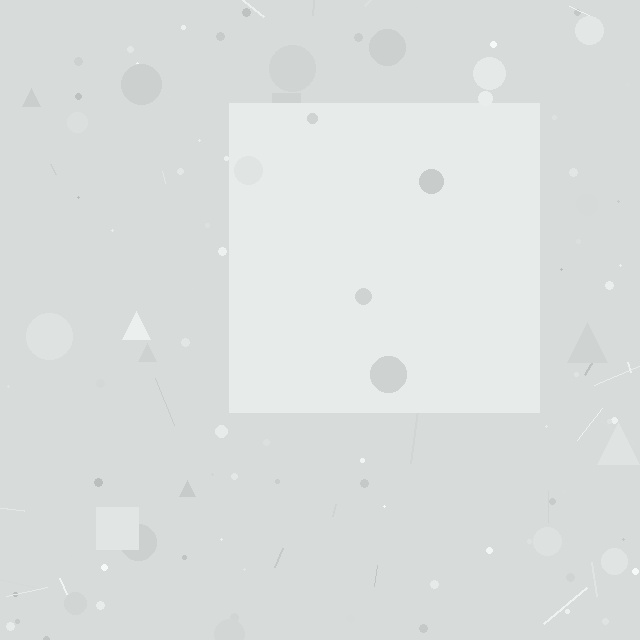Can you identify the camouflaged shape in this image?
The camouflaged shape is a square.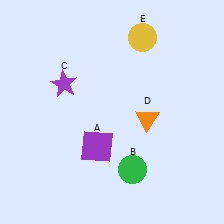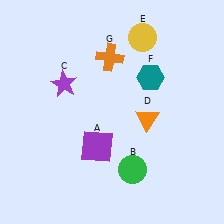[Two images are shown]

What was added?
A teal hexagon (F), an orange cross (G) were added in Image 2.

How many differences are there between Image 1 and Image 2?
There are 2 differences between the two images.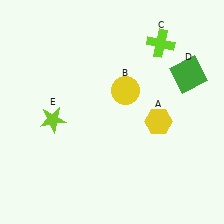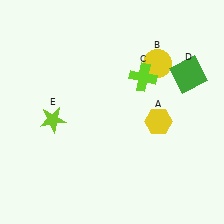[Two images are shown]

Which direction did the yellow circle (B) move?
The yellow circle (B) moved right.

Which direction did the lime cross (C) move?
The lime cross (C) moved down.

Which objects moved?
The objects that moved are: the yellow circle (B), the lime cross (C).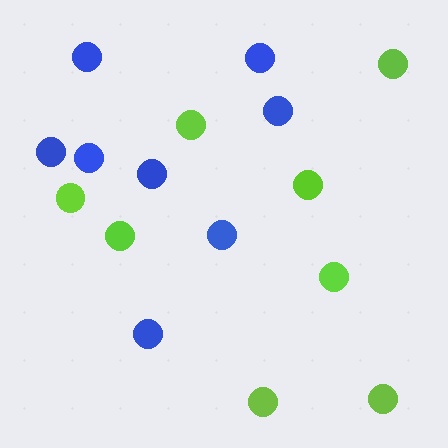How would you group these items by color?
There are 2 groups: one group of blue circles (8) and one group of lime circles (8).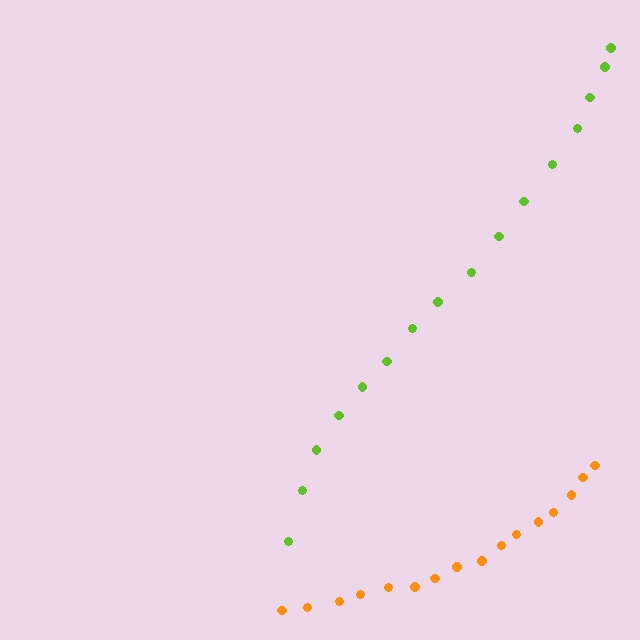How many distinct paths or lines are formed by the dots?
There are 2 distinct paths.